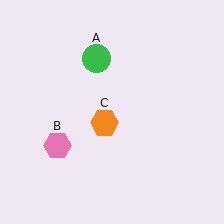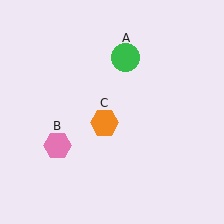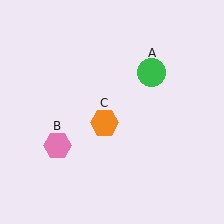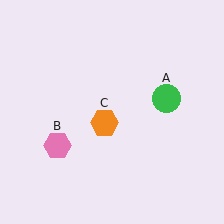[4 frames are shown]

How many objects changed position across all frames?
1 object changed position: green circle (object A).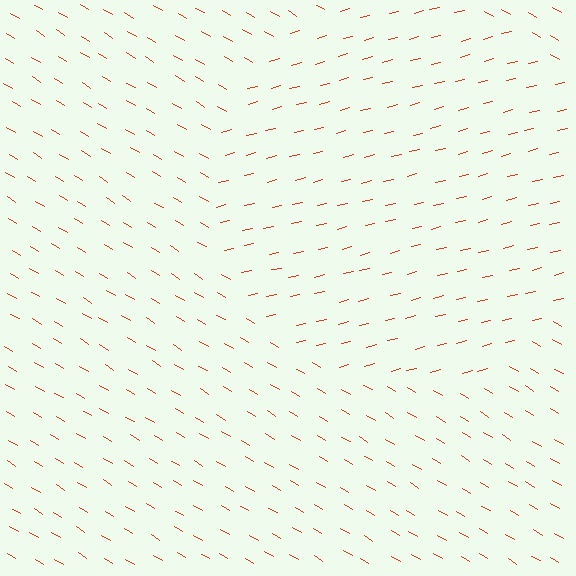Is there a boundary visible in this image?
Yes, there is a texture boundary formed by a change in line orientation.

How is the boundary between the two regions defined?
The boundary is defined purely by a change in line orientation (approximately 45 degrees difference). All lines are the same color and thickness.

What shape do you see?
I see a circle.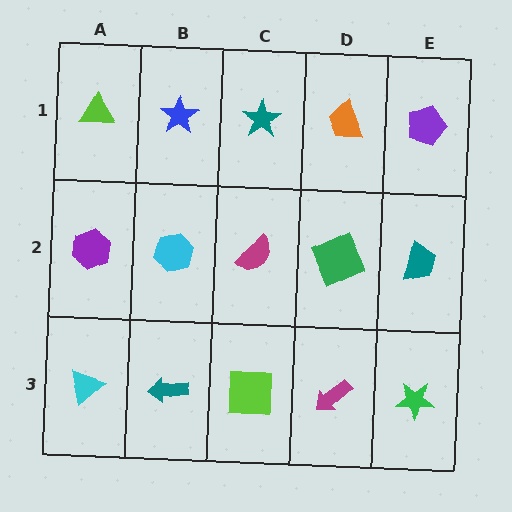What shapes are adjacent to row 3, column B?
A cyan hexagon (row 2, column B), a cyan triangle (row 3, column A), a lime square (row 3, column C).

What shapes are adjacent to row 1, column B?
A cyan hexagon (row 2, column B), a lime triangle (row 1, column A), a teal star (row 1, column C).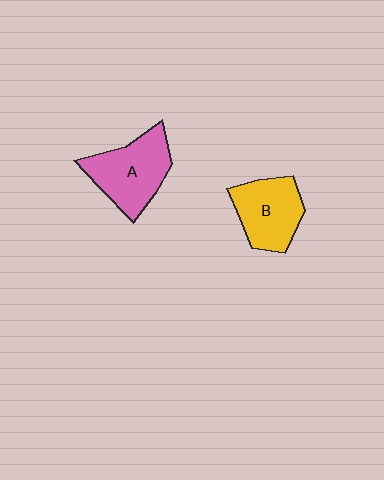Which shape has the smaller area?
Shape B (yellow).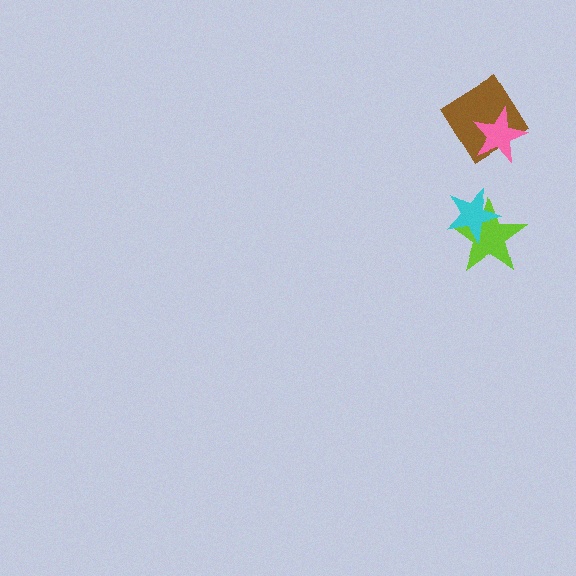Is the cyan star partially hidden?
No, no other shape covers it.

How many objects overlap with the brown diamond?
1 object overlaps with the brown diamond.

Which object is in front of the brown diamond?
The pink star is in front of the brown diamond.